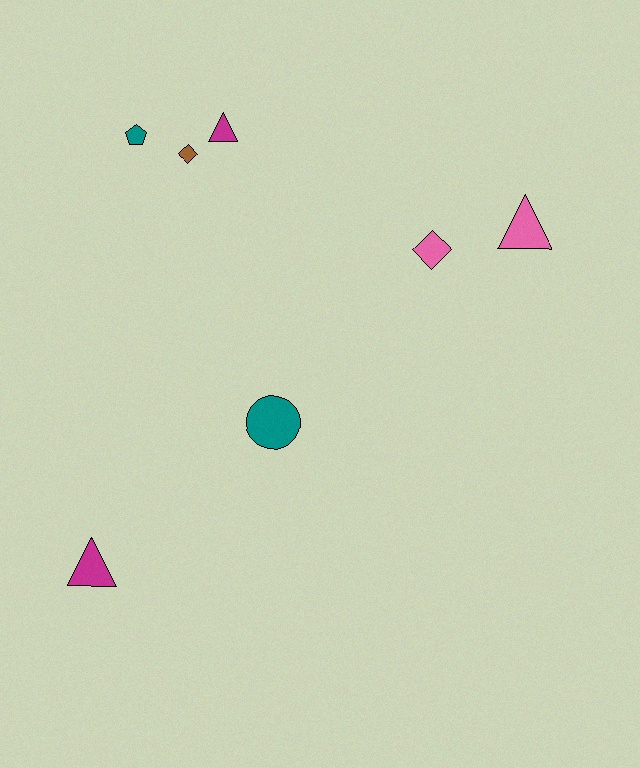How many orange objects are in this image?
There are no orange objects.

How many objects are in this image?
There are 7 objects.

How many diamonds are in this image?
There are 2 diamonds.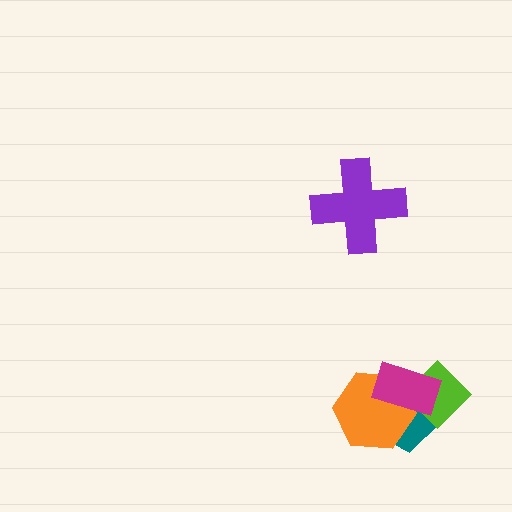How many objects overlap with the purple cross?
0 objects overlap with the purple cross.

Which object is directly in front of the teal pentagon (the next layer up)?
The lime diamond is directly in front of the teal pentagon.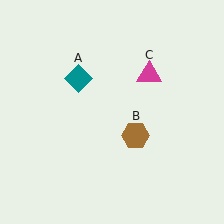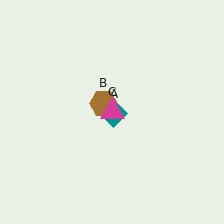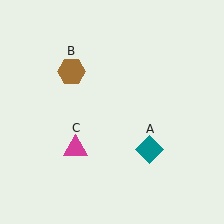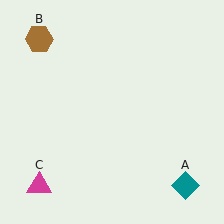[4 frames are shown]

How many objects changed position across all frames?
3 objects changed position: teal diamond (object A), brown hexagon (object B), magenta triangle (object C).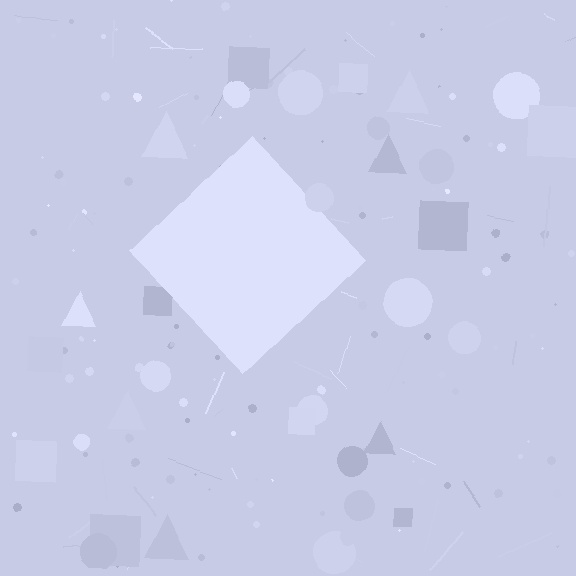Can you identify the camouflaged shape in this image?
The camouflaged shape is a diamond.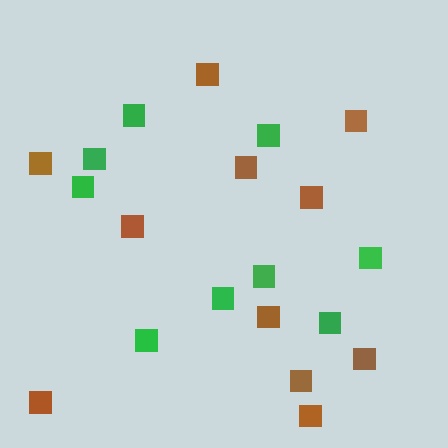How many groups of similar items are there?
There are 2 groups: one group of brown squares (11) and one group of green squares (9).